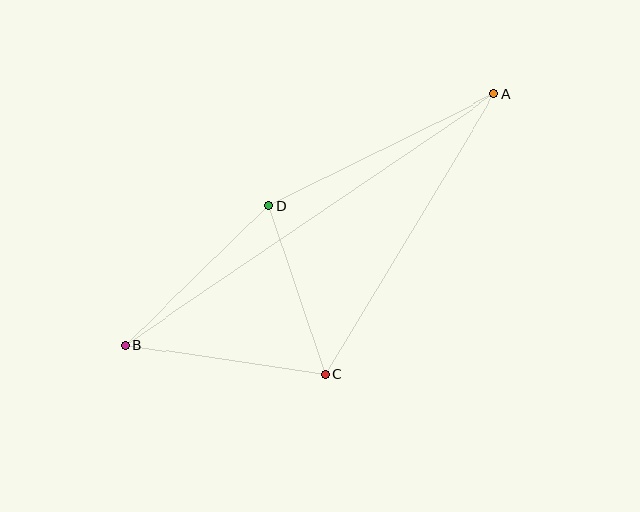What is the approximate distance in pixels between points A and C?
The distance between A and C is approximately 327 pixels.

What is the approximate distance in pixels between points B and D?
The distance between B and D is approximately 199 pixels.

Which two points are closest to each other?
Points C and D are closest to each other.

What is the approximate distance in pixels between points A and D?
The distance between A and D is approximately 252 pixels.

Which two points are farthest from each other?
Points A and B are farthest from each other.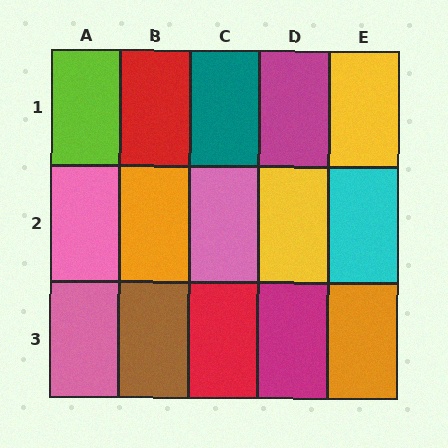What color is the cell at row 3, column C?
Red.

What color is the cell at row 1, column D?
Magenta.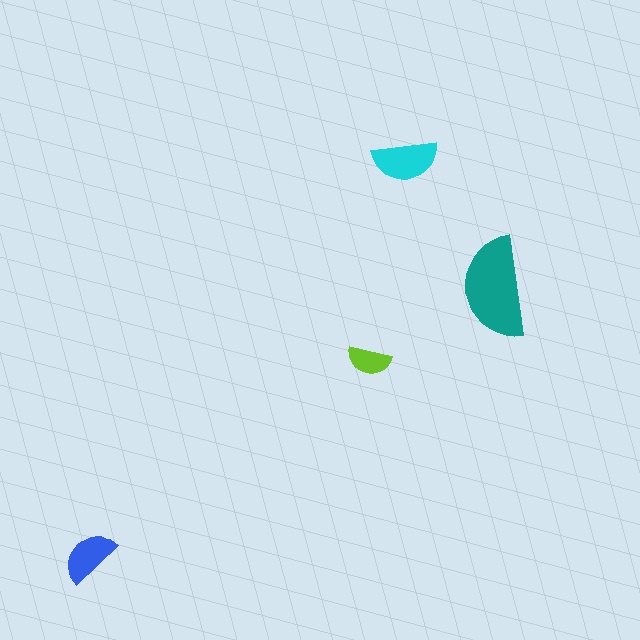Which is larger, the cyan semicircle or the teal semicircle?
The teal one.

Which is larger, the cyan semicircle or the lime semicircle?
The cyan one.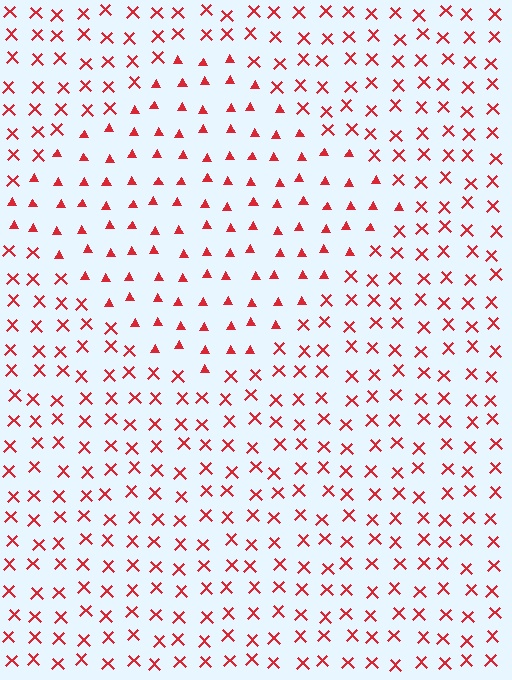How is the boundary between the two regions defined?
The boundary is defined by a change in element shape: triangles inside vs. X marks outside. All elements share the same color and spacing.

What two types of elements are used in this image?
The image uses triangles inside the diamond region and X marks outside it.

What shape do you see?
I see a diamond.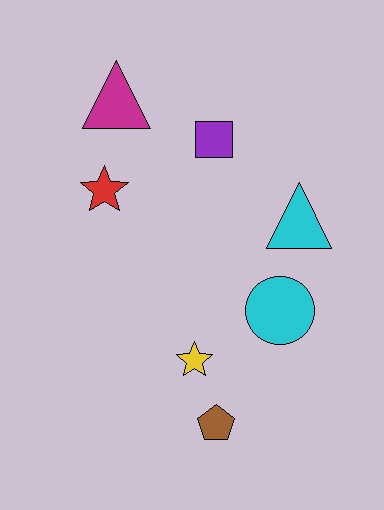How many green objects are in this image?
There are no green objects.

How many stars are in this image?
There are 2 stars.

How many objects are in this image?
There are 7 objects.